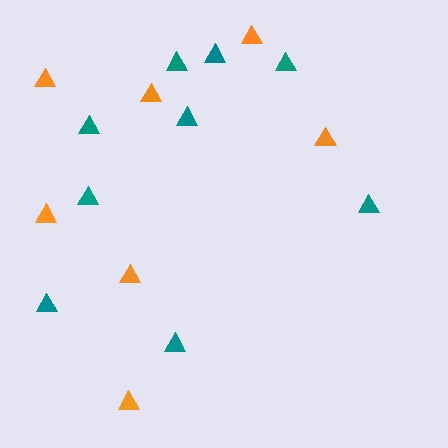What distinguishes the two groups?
There are 2 groups: one group of teal triangles (9) and one group of orange triangles (7).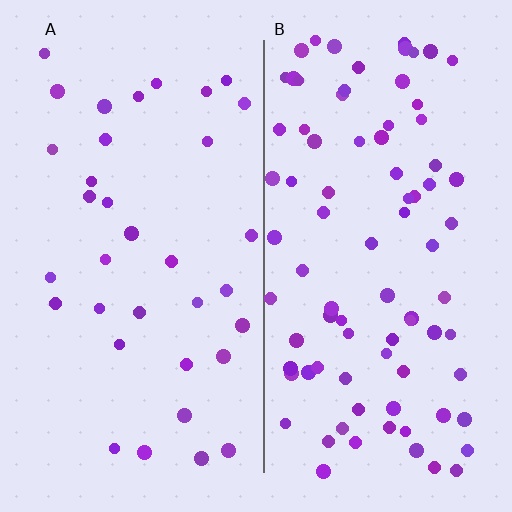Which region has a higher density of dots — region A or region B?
B (the right).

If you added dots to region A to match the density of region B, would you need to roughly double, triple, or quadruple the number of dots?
Approximately double.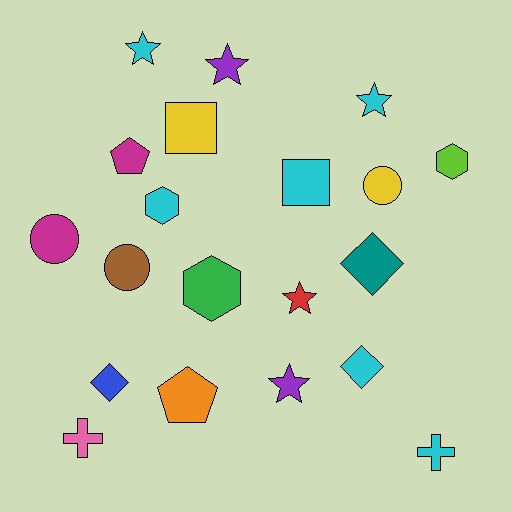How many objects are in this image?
There are 20 objects.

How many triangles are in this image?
There are no triangles.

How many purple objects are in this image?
There are 2 purple objects.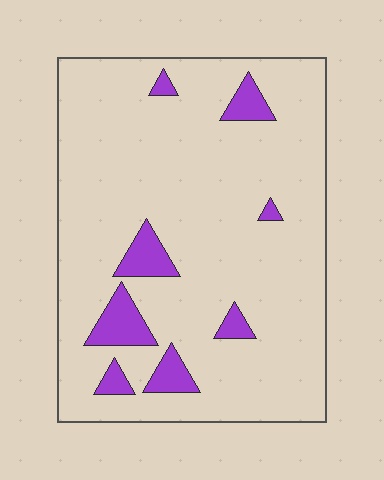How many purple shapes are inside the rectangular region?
8.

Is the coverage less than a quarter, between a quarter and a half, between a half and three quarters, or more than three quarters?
Less than a quarter.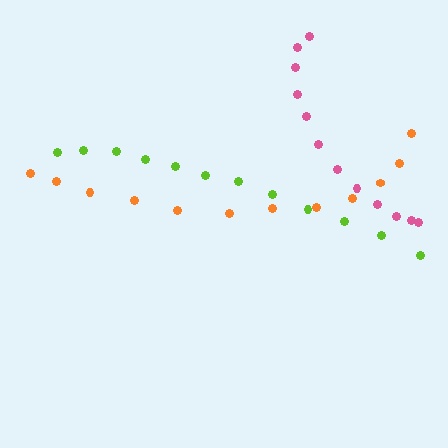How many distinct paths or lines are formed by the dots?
There are 3 distinct paths.